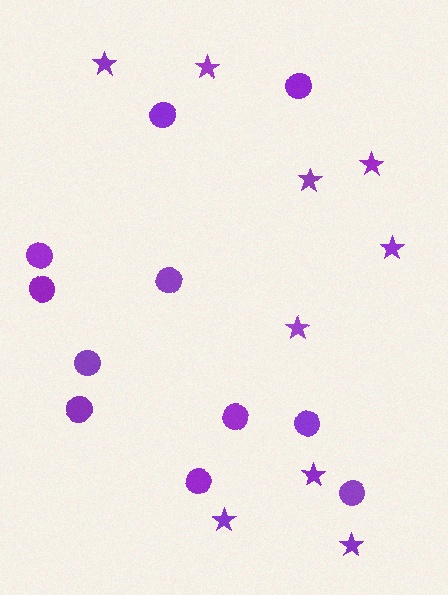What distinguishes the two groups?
There are 2 groups: one group of stars (9) and one group of circles (11).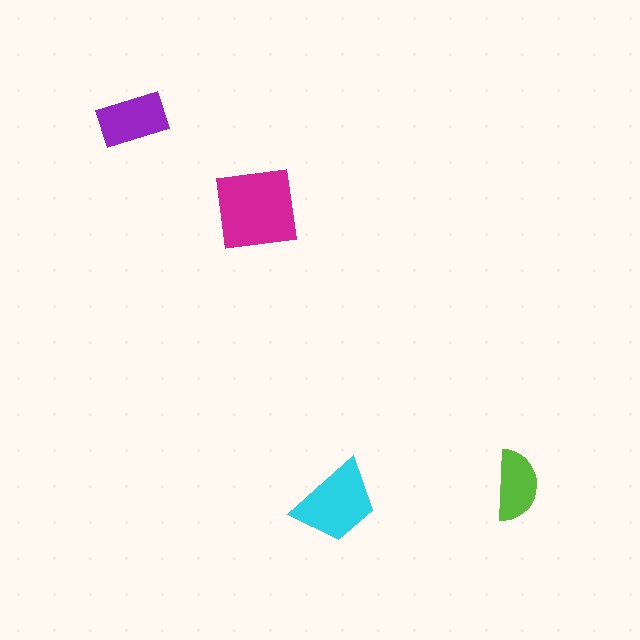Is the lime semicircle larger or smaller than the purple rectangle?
Smaller.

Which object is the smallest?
The lime semicircle.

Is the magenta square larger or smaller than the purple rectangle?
Larger.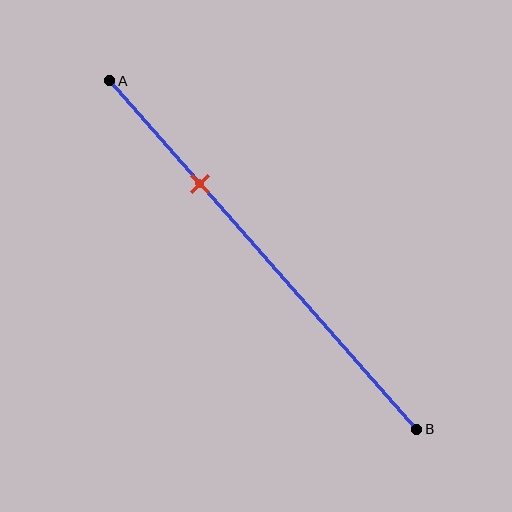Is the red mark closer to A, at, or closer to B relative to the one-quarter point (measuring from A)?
The red mark is closer to point B than the one-quarter point of segment AB.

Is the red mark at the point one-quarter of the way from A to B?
No, the mark is at about 30% from A, not at the 25% one-quarter point.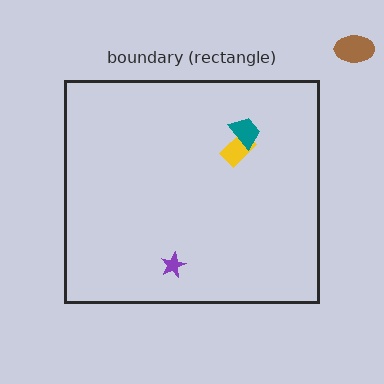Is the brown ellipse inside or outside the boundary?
Outside.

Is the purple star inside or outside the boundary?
Inside.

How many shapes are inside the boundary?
3 inside, 1 outside.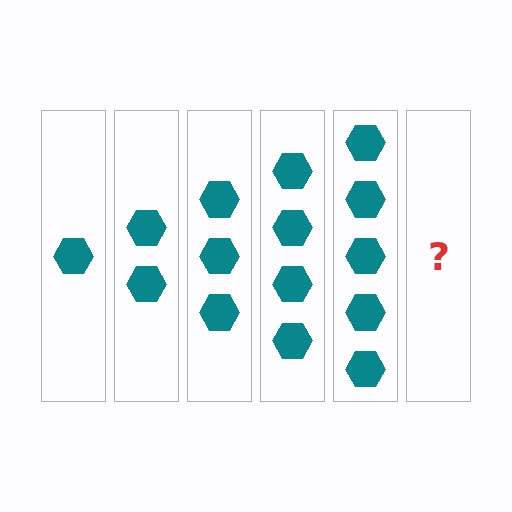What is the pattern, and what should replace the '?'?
The pattern is that each step adds one more hexagon. The '?' should be 6 hexagons.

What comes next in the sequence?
The next element should be 6 hexagons.